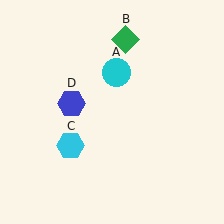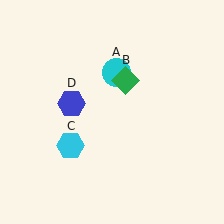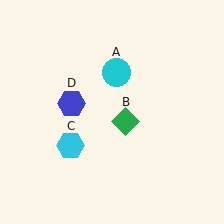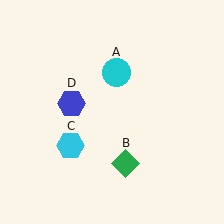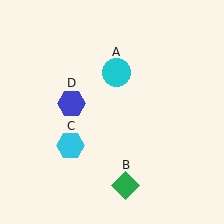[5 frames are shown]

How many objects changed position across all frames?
1 object changed position: green diamond (object B).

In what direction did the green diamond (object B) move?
The green diamond (object B) moved down.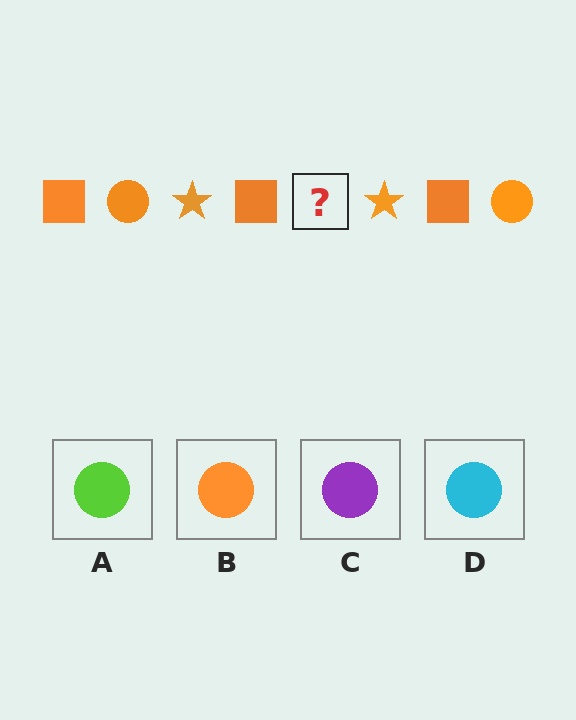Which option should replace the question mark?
Option B.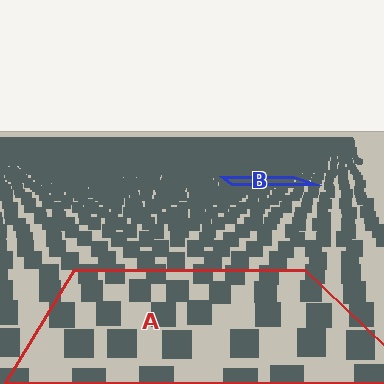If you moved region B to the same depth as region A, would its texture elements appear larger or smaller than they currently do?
They would appear larger. At a closer depth, the same texture elements are projected at a bigger on-screen size.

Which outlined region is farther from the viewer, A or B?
Region B is farther from the viewer — the texture elements inside it appear smaller and more densely packed.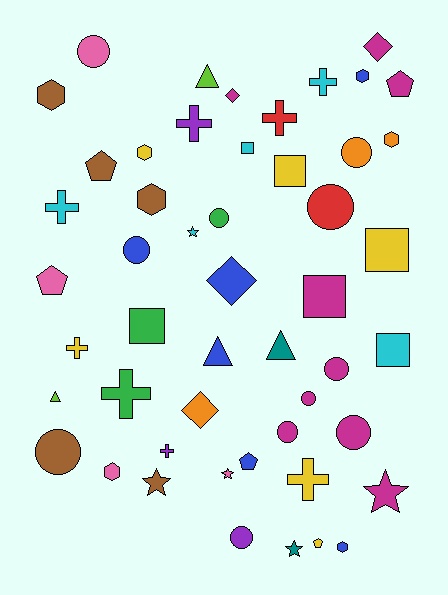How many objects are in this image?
There are 50 objects.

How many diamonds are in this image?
There are 4 diamonds.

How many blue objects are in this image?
There are 6 blue objects.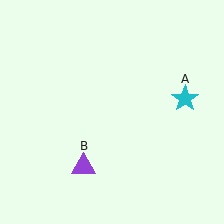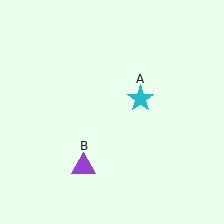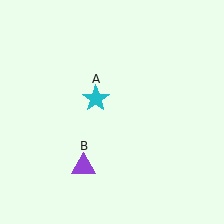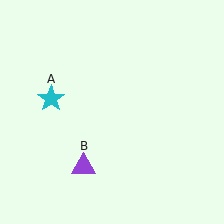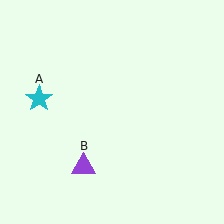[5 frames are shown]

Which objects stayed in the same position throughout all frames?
Purple triangle (object B) remained stationary.